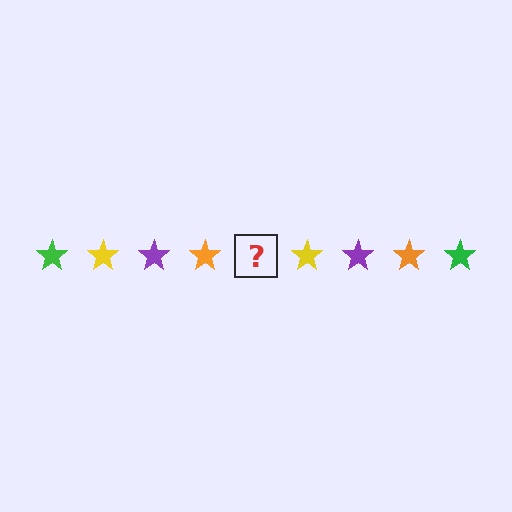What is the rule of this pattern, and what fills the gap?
The rule is that the pattern cycles through green, yellow, purple, orange stars. The gap should be filled with a green star.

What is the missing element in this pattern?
The missing element is a green star.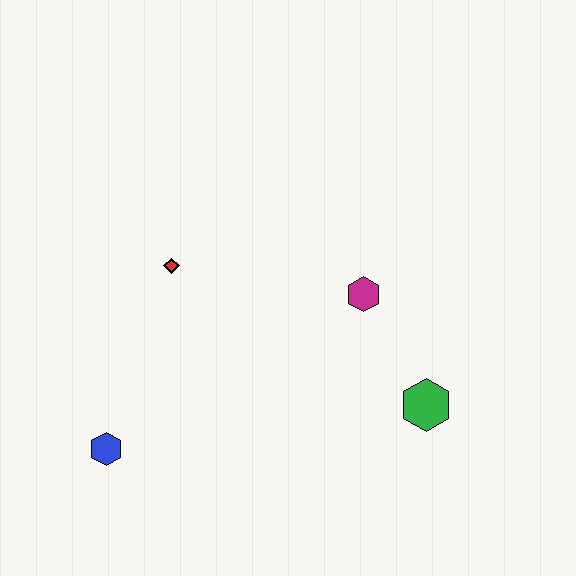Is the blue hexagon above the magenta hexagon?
No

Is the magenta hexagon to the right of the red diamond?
Yes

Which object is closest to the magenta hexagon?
The green hexagon is closest to the magenta hexagon.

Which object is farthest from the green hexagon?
The blue hexagon is farthest from the green hexagon.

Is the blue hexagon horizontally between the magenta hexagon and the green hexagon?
No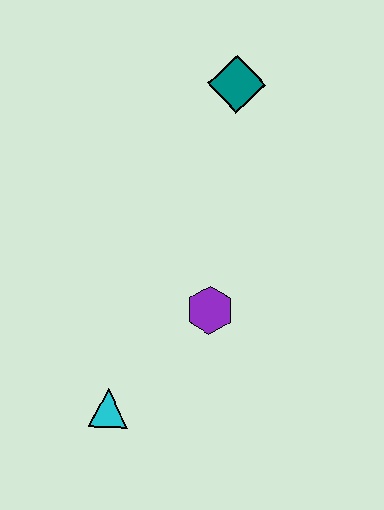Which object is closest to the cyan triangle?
The purple hexagon is closest to the cyan triangle.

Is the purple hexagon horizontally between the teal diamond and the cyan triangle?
Yes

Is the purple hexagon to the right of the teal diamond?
No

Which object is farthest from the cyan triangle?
The teal diamond is farthest from the cyan triangle.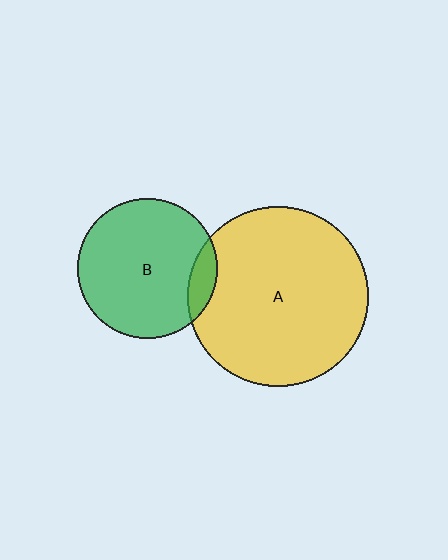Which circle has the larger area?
Circle A (yellow).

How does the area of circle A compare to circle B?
Approximately 1.7 times.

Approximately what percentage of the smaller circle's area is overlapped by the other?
Approximately 10%.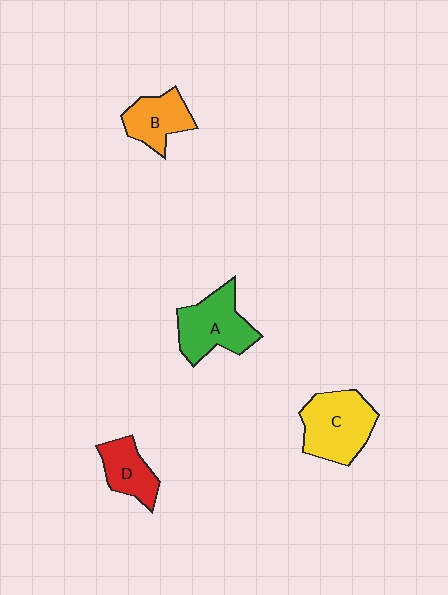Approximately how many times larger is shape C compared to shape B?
Approximately 1.5 times.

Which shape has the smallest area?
Shape D (red).